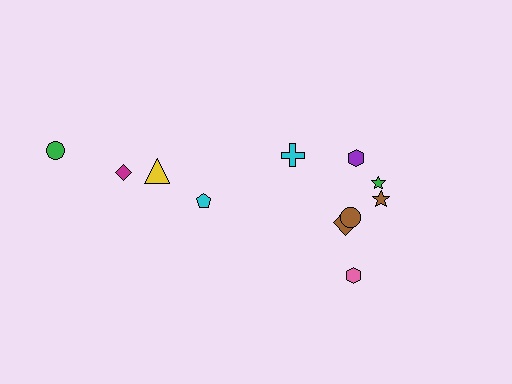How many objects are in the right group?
There are 7 objects.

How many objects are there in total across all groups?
There are 11 objects.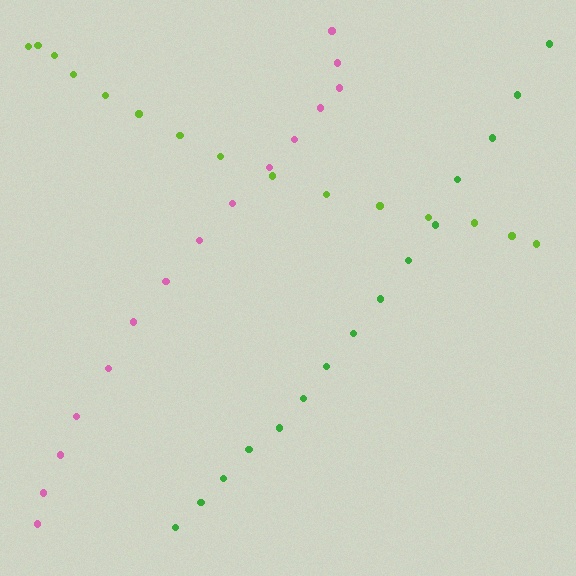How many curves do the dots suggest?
There are 3 distinct paths.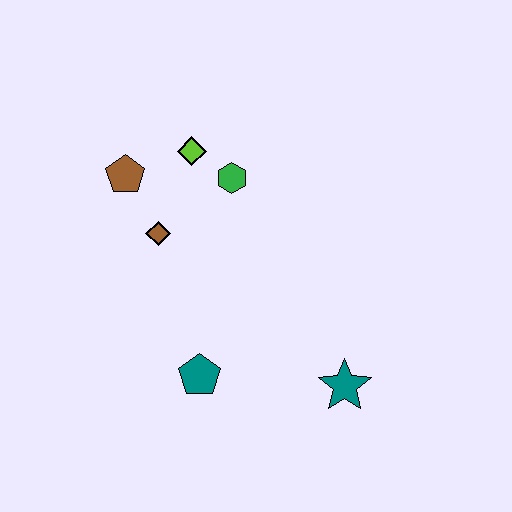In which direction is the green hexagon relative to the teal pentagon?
The green hexagon is above the teal pentagon.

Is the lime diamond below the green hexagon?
No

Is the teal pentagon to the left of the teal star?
Yes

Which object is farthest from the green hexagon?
The teal star is farthest from the green hexagon.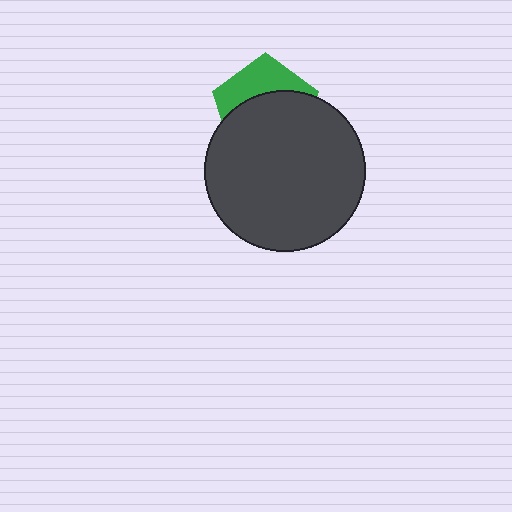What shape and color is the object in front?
The object in front is a dark gray circle.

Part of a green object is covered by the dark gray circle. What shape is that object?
It is a pentagon.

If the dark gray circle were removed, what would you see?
You would see the complete green pentagon.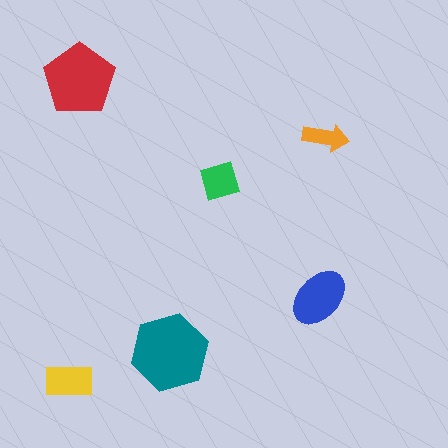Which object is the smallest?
The orange arrow.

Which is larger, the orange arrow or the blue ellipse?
The blue ellipse.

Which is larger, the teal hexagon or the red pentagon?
The teal hexagon.